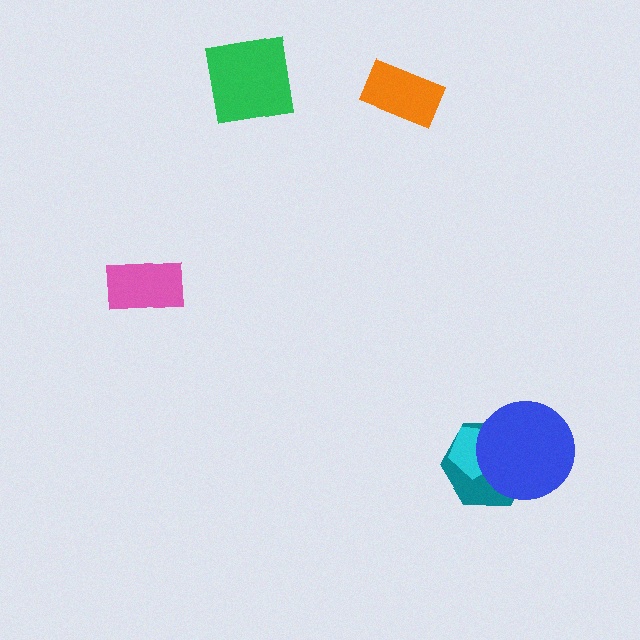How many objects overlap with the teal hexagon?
2 objects overlap with the teal hexagon.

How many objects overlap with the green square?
0 objects overlap with the green square.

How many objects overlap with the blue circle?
2 objects overlap with the blue circle.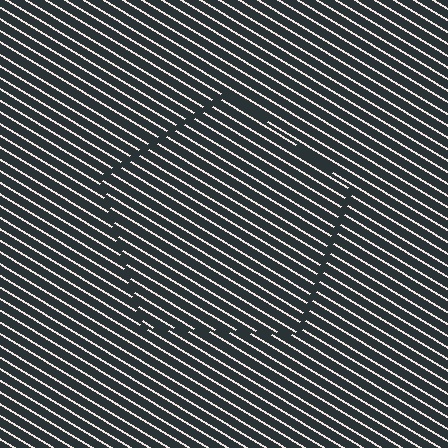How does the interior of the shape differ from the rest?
The interior of the shape contains the same grating, shifted by half a period — the contour is defined by the phase discontinuity where line-ends from the inner and outer gratings abut.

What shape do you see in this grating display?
An illusory pentagon. The interior of the shape contains the same grating, shifted by half a period — the contour is defined by the phase discontinuity where line-ends from the inner and outer gratings abut.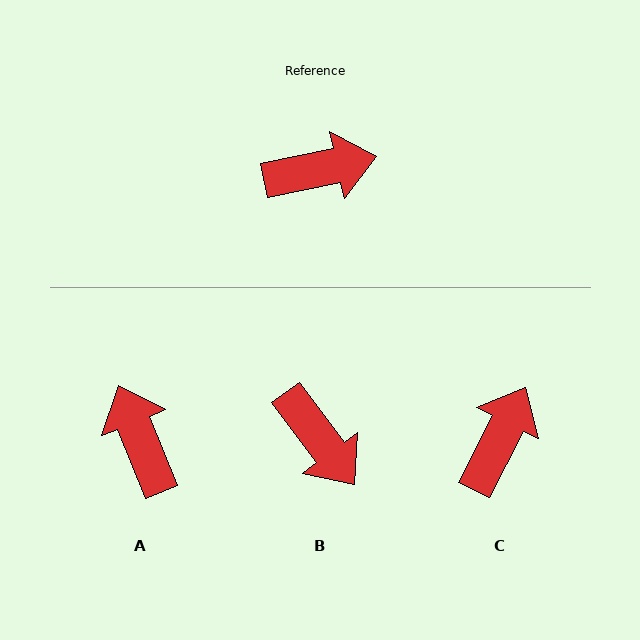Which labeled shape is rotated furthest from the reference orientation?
A, about 100 degrees away.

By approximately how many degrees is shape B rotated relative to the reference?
Approximately 65 degrees clockwise.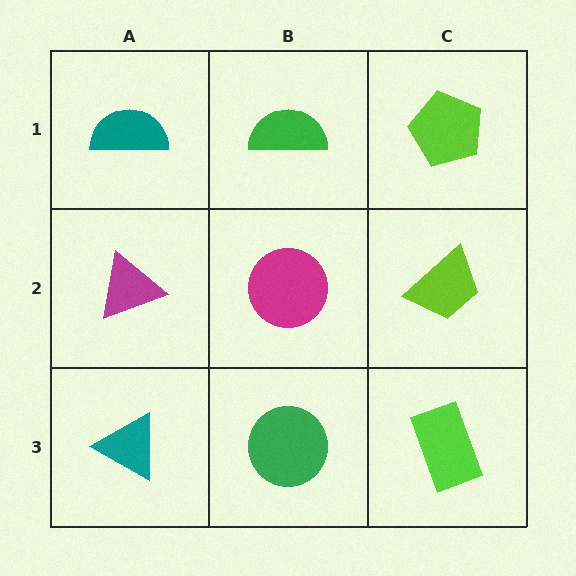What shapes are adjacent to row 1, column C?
A lime trapezoid (row 2, column C), a green semicircle (row 1, column B).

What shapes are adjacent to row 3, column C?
A lime trapezoid (row 2, column C), a green circle (row 3, column B).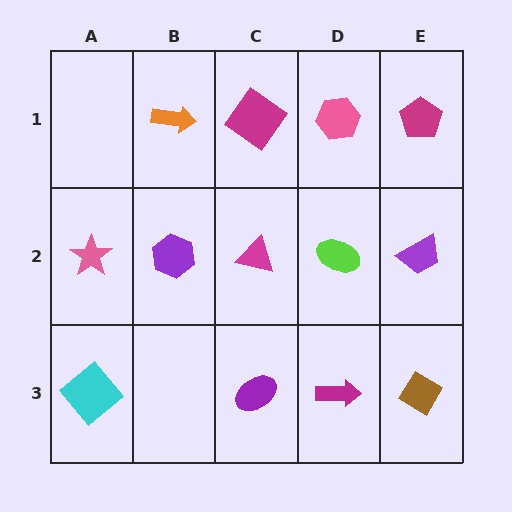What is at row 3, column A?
A cyan diamond.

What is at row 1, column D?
A pink hexagon.